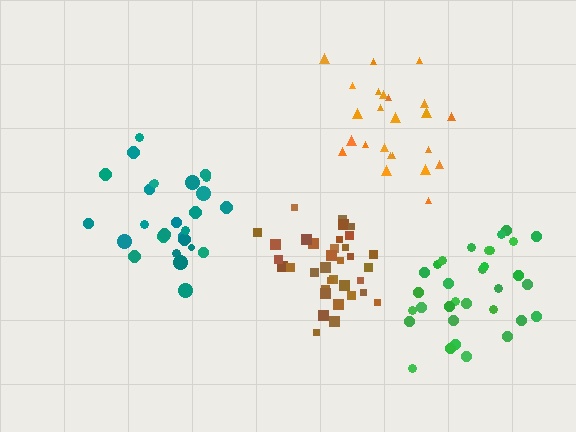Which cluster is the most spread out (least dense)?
Green.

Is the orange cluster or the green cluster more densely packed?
Orange.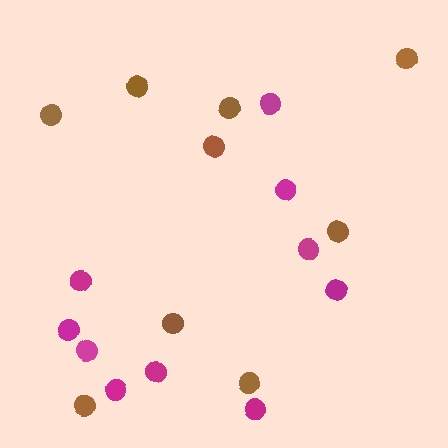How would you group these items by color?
There are 2 groups: one group of magenta circles (10) and one group of brown circles (9).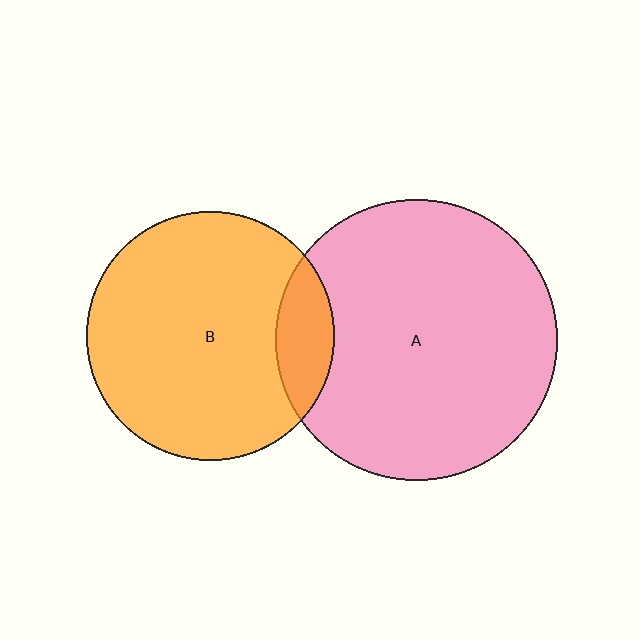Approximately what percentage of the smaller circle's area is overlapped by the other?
Approximately 15%.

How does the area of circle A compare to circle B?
Approximately 1.3 times.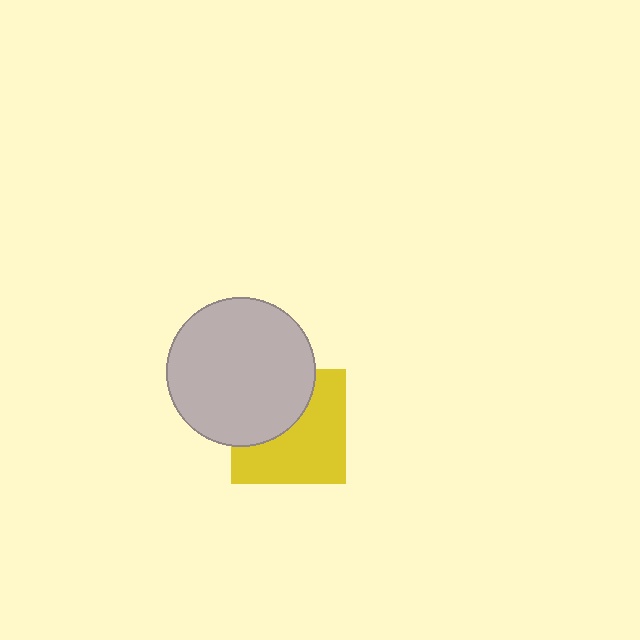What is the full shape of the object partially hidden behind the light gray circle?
The partially hidden object is a yellow square.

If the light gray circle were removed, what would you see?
You would see the complete yellow square.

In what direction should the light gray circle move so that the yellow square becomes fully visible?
The light gray circle should move toward the upper-left. That is the shortest direction to clear the overlap and leave the yellow square fully visible.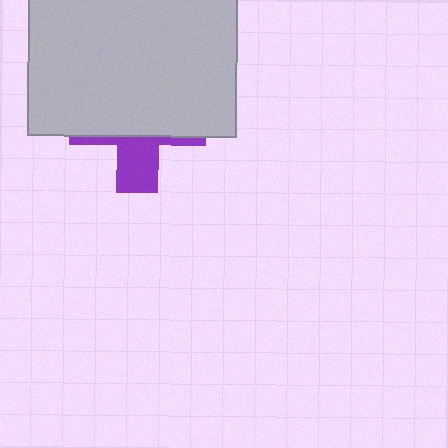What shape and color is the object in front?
The object in front is a light gray rectangle.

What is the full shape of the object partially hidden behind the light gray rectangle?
The partially hidden object is a purple cross.